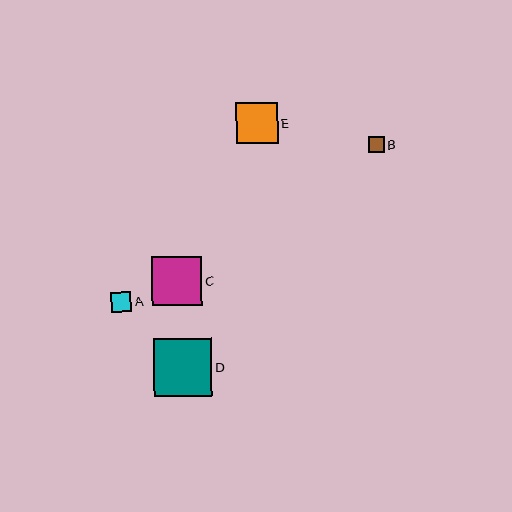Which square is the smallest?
Square B is the smallest with a size of approximately 16 pixels.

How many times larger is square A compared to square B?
Square A is approximately 1.2 times the size of square B.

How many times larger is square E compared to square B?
Square E is approximately 2.6 times the size of square B.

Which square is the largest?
Square D is the largest with a size of approximately 58 pixels.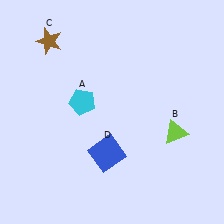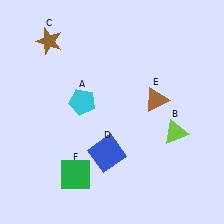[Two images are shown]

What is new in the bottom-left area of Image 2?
A green square (F) was added in the bottom-left area of Image 2.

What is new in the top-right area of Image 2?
A brown triangle (E) was added in the top-right area of Image 2.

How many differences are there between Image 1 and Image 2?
There are 2 differences between the two images.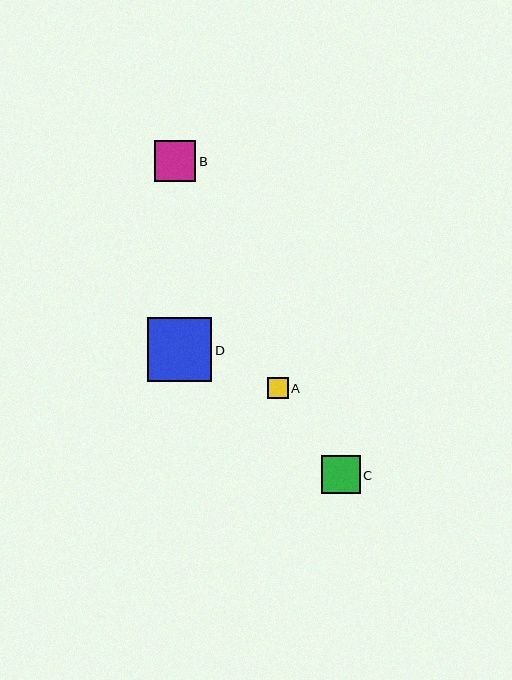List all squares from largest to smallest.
From largest to smallest: D, B, C, A.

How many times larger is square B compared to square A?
Square B is approximately 2.0 times the size of square A.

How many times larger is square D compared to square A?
Square D is approximately 3.1 times the size of square A.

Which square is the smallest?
Square A is the smallest with a size of approximately 21 pixels.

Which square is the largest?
Square D is the largest with a size of approximately 64 pixels.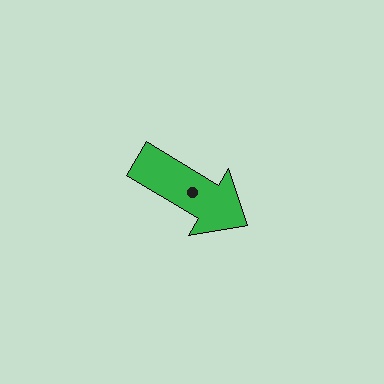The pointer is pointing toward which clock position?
Roughly 4 o'clock.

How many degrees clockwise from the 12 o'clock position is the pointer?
Approximately 121 degrees.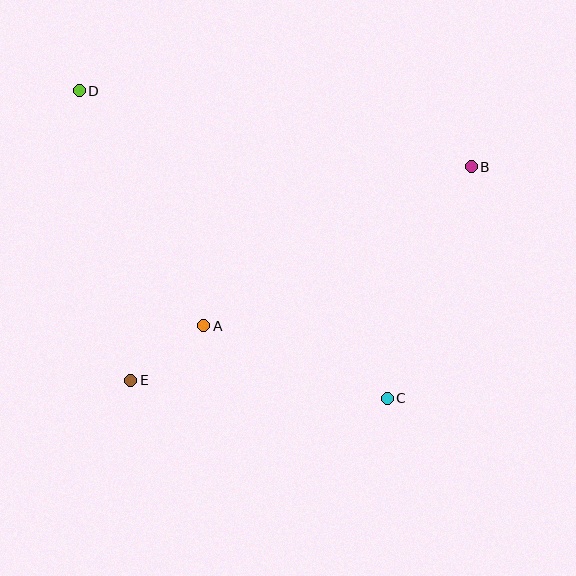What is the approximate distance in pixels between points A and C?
The distance between A and C is approximately 198 pixels.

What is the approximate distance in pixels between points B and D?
The distance between B and D is approximately 400 pixels.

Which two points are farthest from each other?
Points C and D are farthest from each other.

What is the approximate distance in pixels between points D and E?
The distance between D and E is approximately 295 pixels.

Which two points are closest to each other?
Points A and E are closest to each other.